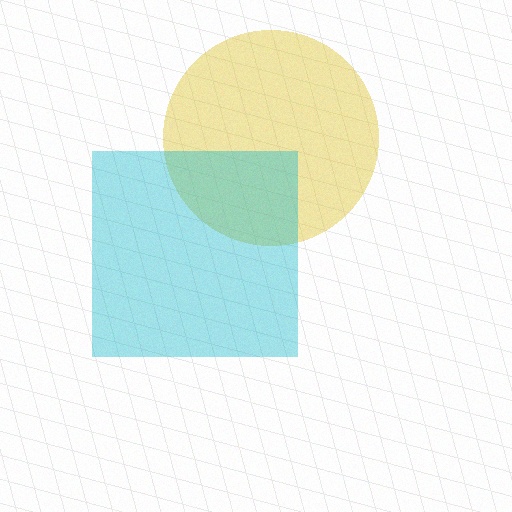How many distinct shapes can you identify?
There are 2 distinct shapes: a yellow circle, a cyan square.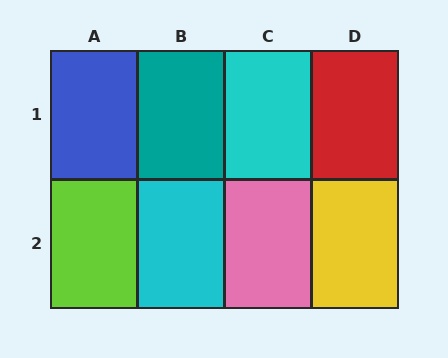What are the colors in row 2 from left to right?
Lime, cyan, pink, yellow.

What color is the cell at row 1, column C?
Cyan.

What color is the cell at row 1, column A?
Blue.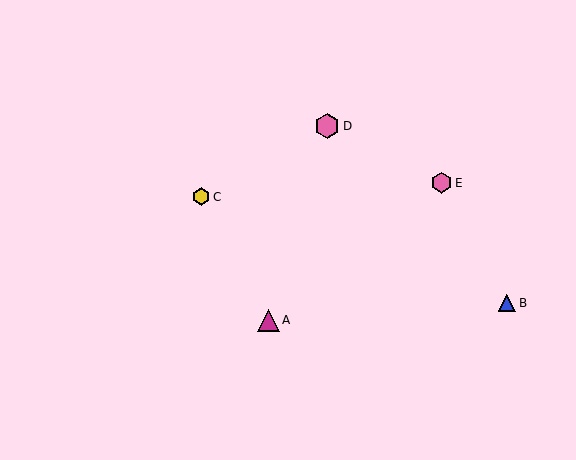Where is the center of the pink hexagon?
The center of the pink hexagon is at (327, 126).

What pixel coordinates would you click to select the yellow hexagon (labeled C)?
Click at (201, 197) to select the yellow hexagon C.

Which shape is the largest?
The pink hexagon (labeled D) is the largest.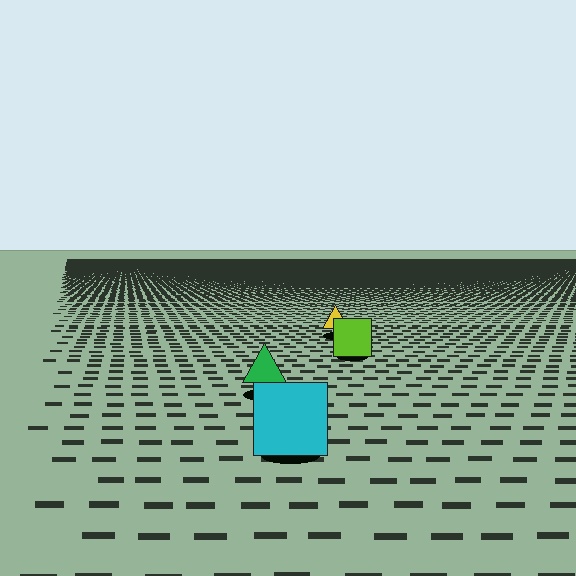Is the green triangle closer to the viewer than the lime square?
Yes. The green triangle is closer — you can tell from the texture gradient: the ground texture is coarser near it.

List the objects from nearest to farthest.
From nearest to farthest: the cyan square, the green triangle, the lime square, the yellow triangle.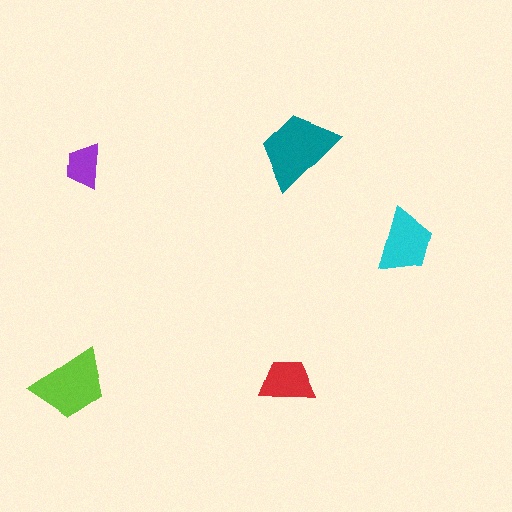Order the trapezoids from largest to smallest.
the teal one, the lime one, the cyan one, the red one, the purple one.